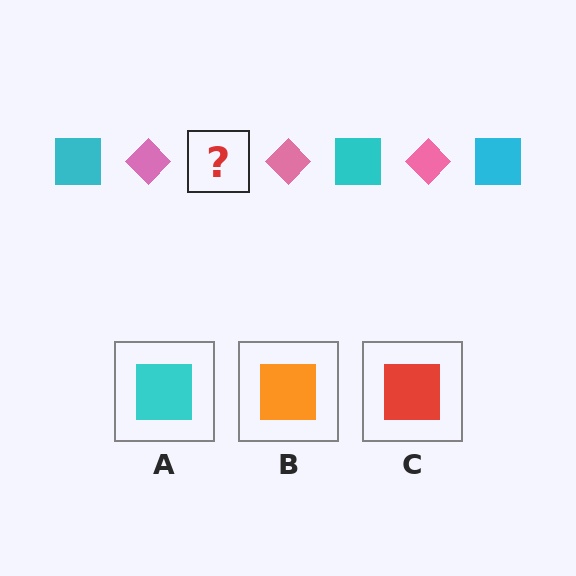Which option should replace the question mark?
Option A.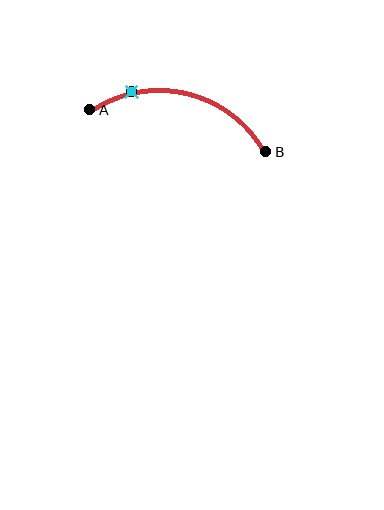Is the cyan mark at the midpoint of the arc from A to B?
No. The cyan mark lies on the arc but is closer to endpoint A. The arc midpoint would be at the point on the curve equidistant along the arc from both A and B.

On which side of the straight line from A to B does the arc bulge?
The arc bulges above the straight line connecting A and B.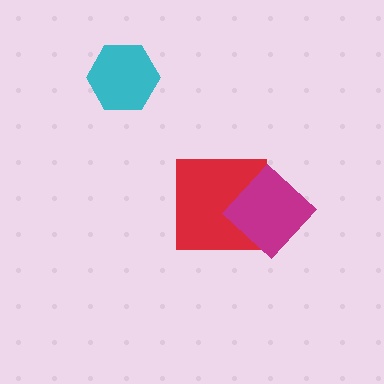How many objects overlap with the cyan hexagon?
0 objects overlap with the cyan hexagon.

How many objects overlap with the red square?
1 object overlaps with the red square.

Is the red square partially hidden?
Yes, it is partially covered by another shape.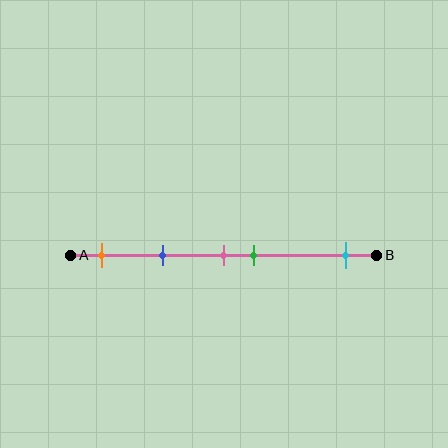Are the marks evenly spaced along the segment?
No, the marks are not evenly spaced.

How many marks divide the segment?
There are 5 marks dividing the segment.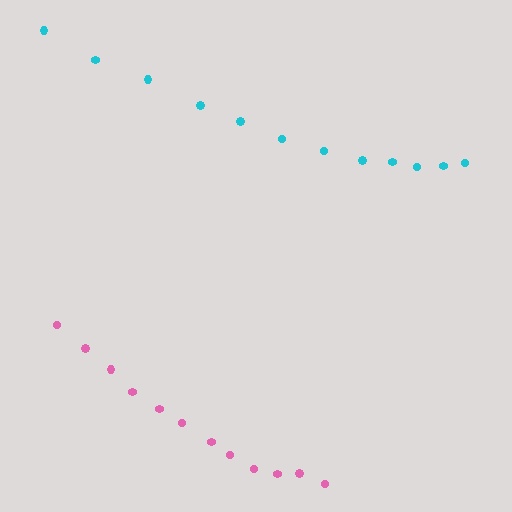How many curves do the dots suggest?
There are 2 distinct paths.